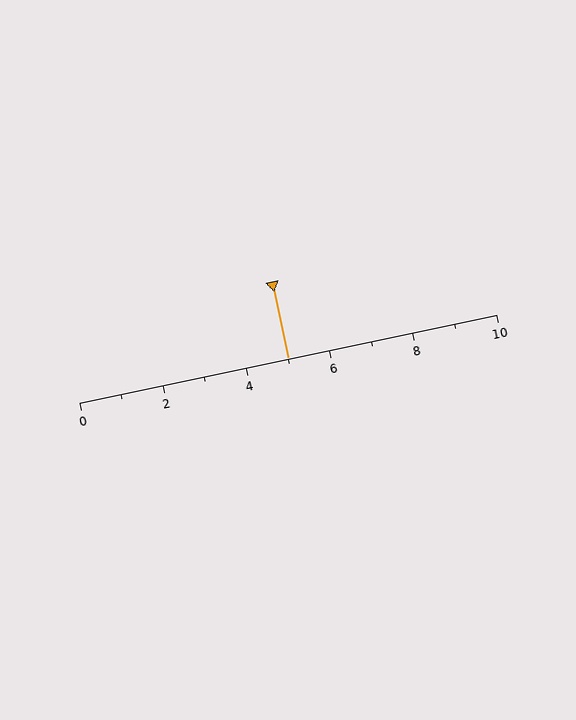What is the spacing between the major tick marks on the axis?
The major ticks are spaced 2 apart.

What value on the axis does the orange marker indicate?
The marker indicates approximately 5.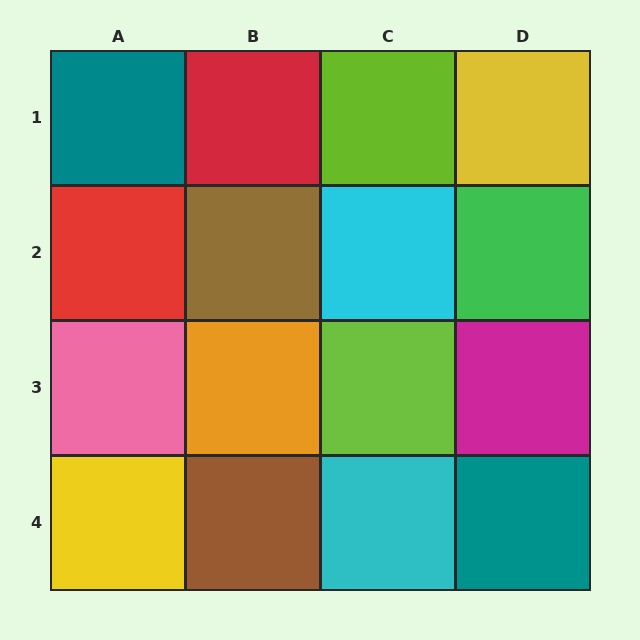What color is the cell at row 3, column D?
Magenta.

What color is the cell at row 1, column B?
Red.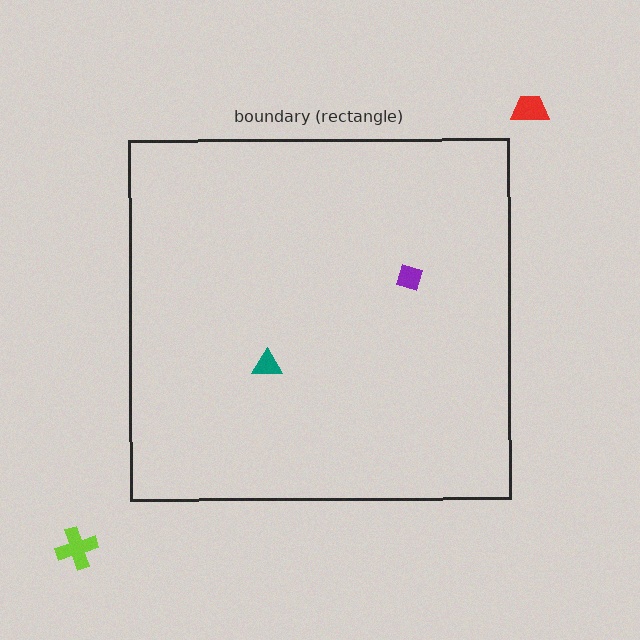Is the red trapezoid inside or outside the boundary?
Outside.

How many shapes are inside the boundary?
2 inside, 2 outside.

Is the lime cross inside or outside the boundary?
Outside.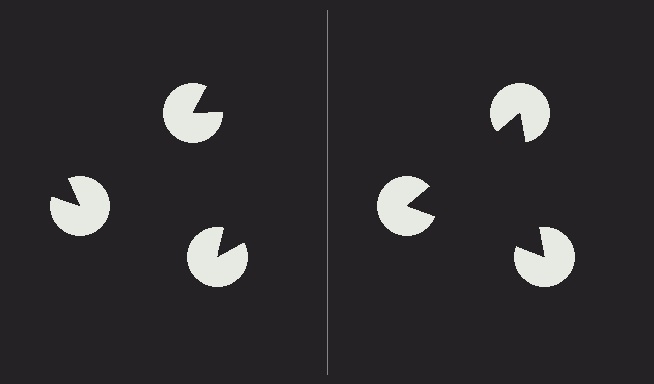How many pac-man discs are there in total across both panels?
6 — 3 on each side.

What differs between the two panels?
The pac-man discs are positioned identically on both sides; only the wedge orientations differ. On the right they align to a triangle; on the left they are misaligned.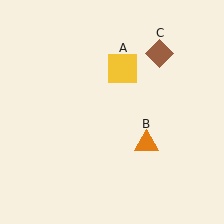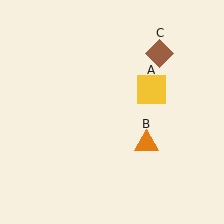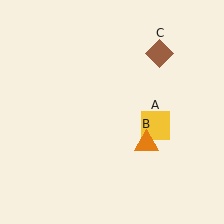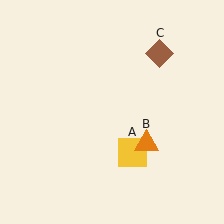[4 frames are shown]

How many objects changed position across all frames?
1 object changed position: yellow square (object A).